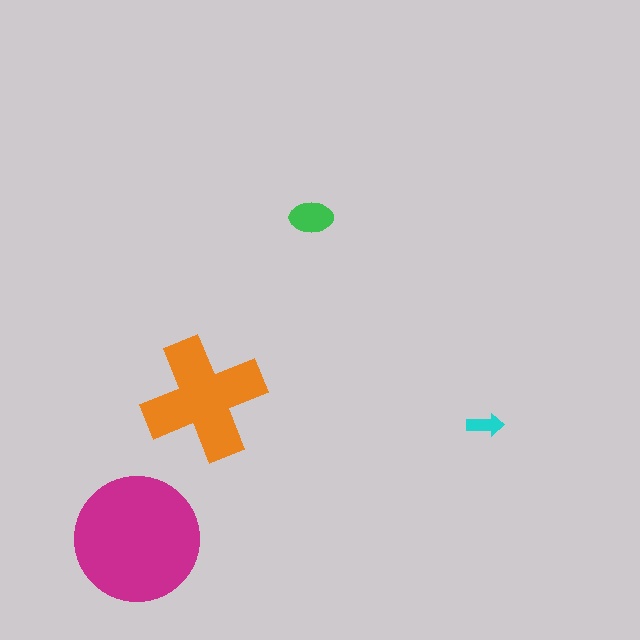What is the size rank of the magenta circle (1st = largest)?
1st.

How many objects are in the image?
There are 4 objects in the image.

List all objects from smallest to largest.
The cyan arrow, the green ellipse, the orange cross, the magenta circle.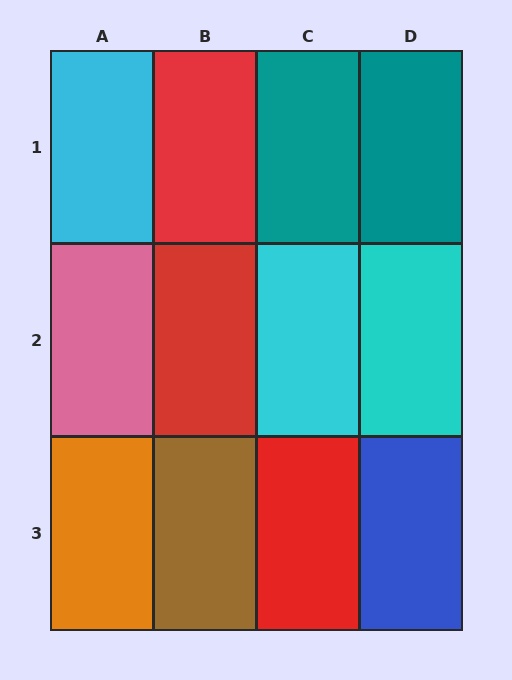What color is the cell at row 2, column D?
Cyan.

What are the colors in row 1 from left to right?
Cyan, red, teal, teal.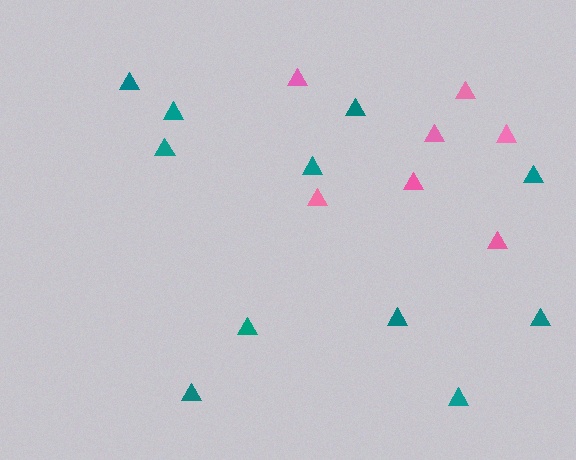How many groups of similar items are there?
There are 2 groups: one group of pink triangles (7) and one group of teal triangles (11).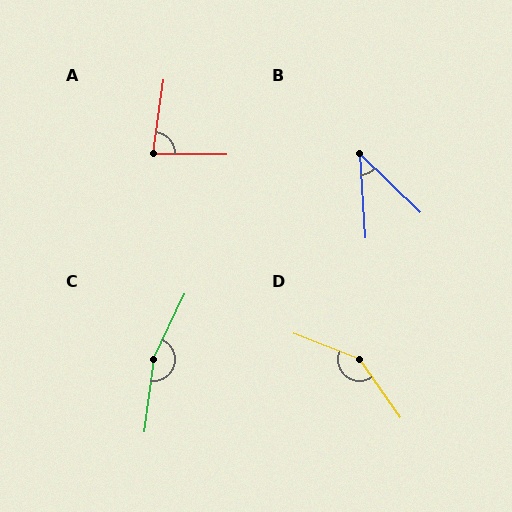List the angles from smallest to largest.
B (42°), A (82°), D (146°), C (162°).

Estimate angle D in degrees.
Approximately 146 degrees.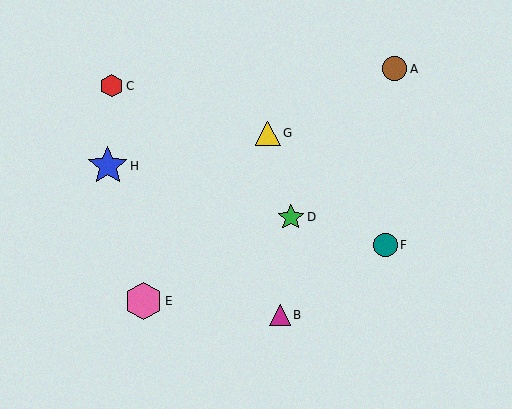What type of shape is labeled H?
Shape H is a blue star.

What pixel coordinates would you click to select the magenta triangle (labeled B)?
Click at (280, 315) to select the magenta triangle B.